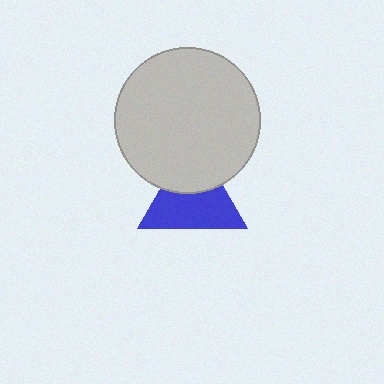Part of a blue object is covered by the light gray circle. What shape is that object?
It is a triangle.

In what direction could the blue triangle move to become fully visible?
The blue triangle could move down. That would shift it out from behind the light gray circle entirely.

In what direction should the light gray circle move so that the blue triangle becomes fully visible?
The light gray circle should move up. That is the shortest direction to clear the overlap and leave the blue triangle fully visible.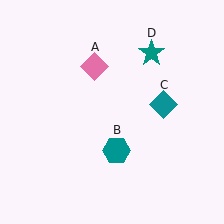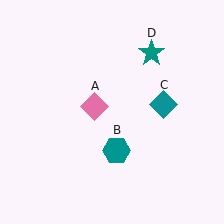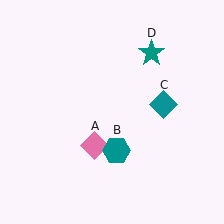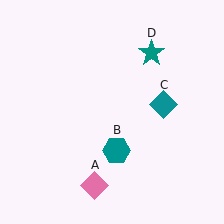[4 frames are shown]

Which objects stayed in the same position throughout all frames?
Teal hexagon (object B) and teal diamond (object C) and teal star (object D) remained stationary.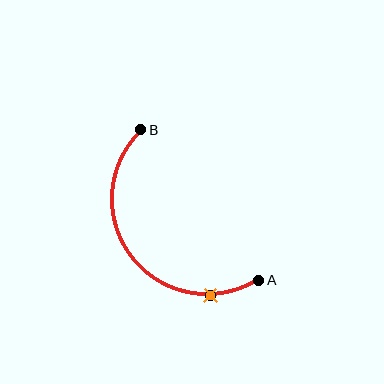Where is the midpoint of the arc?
The arc midpoint is the point on the curve farthest from the straight line joining A and B. It sits below and to the left of that line.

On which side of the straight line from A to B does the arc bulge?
The arc bulges below and to the left of the straight line connecting A and B.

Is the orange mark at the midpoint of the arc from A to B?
No. The orange mark lies on the arc but is closer to endpoint A. The arc midpoint would be at the point on the curve equidistant along the arc from both A and B.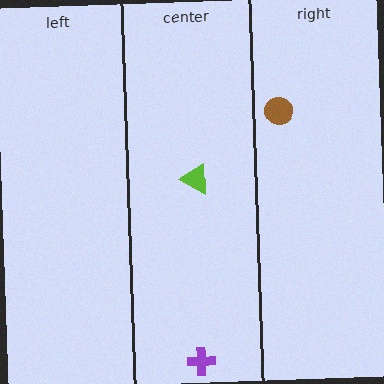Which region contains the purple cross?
The center region.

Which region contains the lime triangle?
The center region.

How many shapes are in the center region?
2.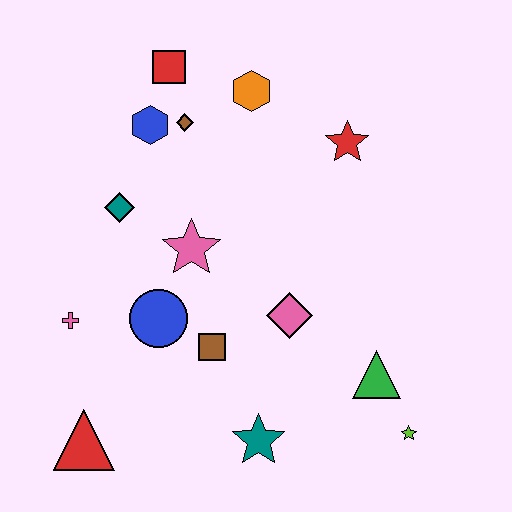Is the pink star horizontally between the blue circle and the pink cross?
No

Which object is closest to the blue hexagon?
The brown diamond is closest to the blue hexagon.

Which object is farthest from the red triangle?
The red star is farthest from the red triangle.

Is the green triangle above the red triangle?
Yes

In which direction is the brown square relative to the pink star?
The brown square is below the pink star.